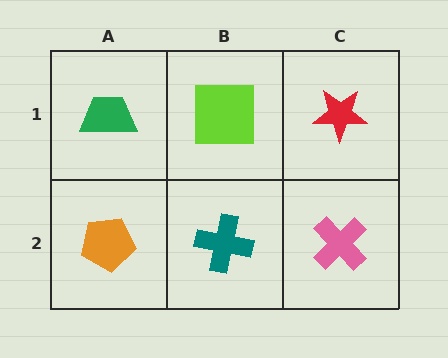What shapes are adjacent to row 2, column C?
A red star (row 1, column C), a teal cross (row 2, column B).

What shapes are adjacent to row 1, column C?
A pink cross (row 2, column C), a lime square (row 1, column B).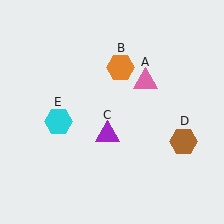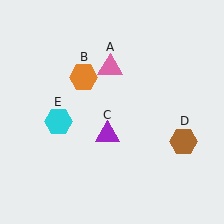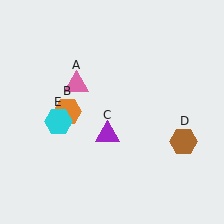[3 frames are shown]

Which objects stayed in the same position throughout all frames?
Purple triangle (object C) and brown hexagon (object D) and cyan hexagon (object E) remained stationary.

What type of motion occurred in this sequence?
The pink triangle (object A), orange hexagon (object B) rotated counterclockwise around the center of the scene.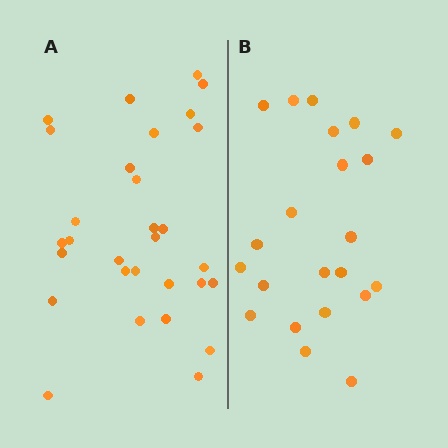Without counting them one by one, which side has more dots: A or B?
Region A (the left region) has more dots.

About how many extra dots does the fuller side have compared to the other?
Region A has roughly 8 or so more dots than region B.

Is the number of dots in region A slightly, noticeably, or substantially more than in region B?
Region A has noticeably more, but not dramatically so. The ratio is roughly 1.4 to 1.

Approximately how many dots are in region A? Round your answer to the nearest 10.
About 30 dots.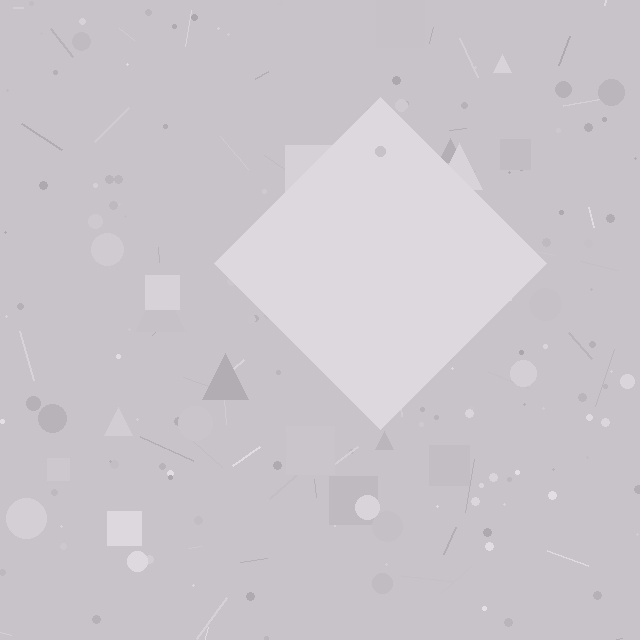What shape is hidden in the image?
A diamond is hidden in the image.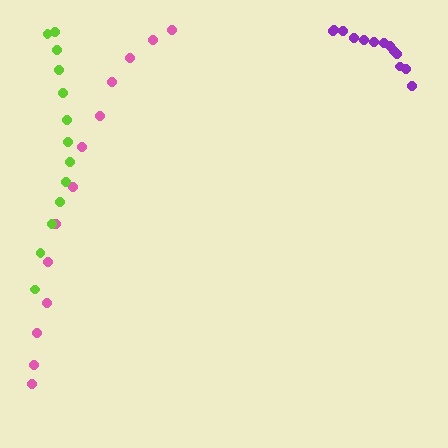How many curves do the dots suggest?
There are 3 distinct paths.